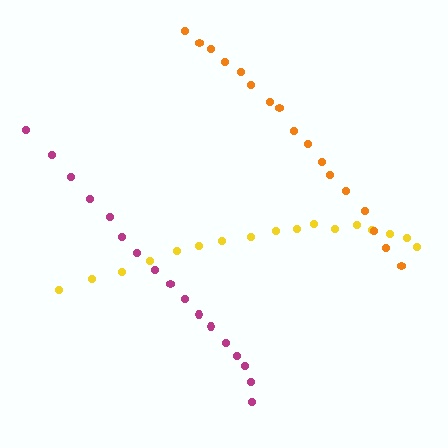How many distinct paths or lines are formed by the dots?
There are 3 distinct paths.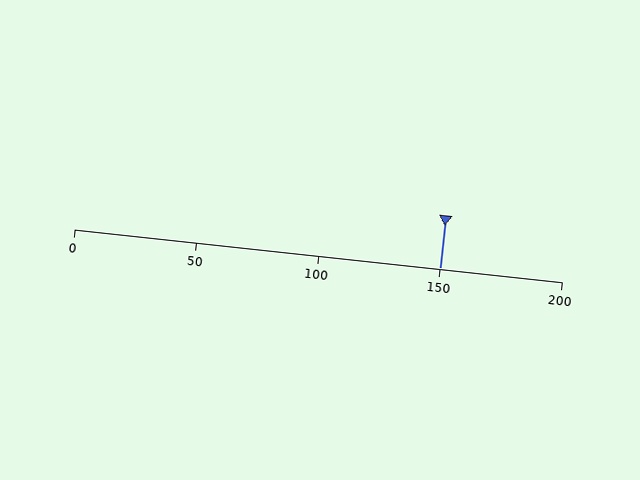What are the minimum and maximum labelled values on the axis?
The axis runs from 0 to 200.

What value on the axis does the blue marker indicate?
The marker indicates approximately 150.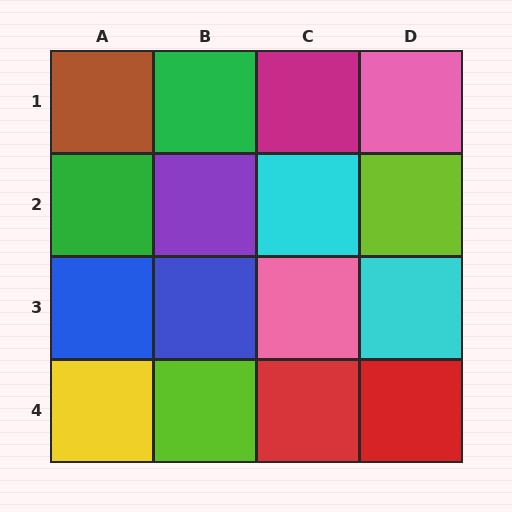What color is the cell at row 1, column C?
Magenta.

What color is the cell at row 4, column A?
Yellow.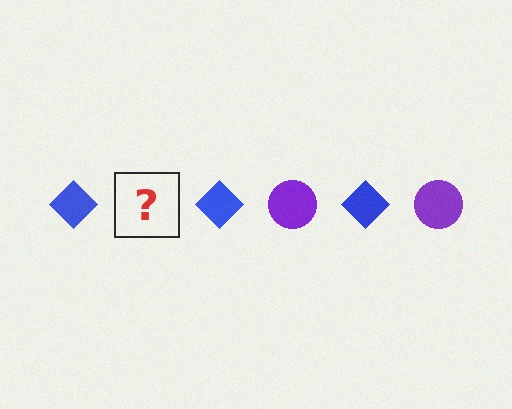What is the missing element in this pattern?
The missing element is a purple circle.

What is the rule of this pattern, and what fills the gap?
The rule is that the pattern alternates between blue diamond and purple circle. The gap should be filled with a purple circle.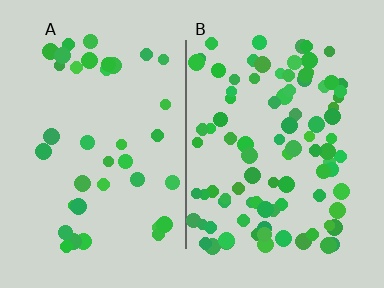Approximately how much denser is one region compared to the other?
Approximately 2.4× — region B over region A.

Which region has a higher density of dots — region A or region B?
B (the right).